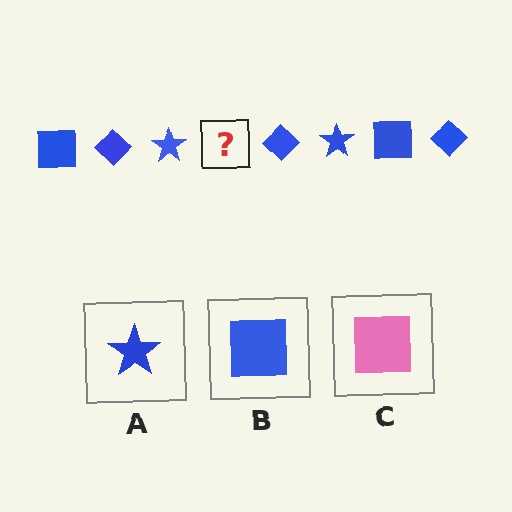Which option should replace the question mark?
Option B.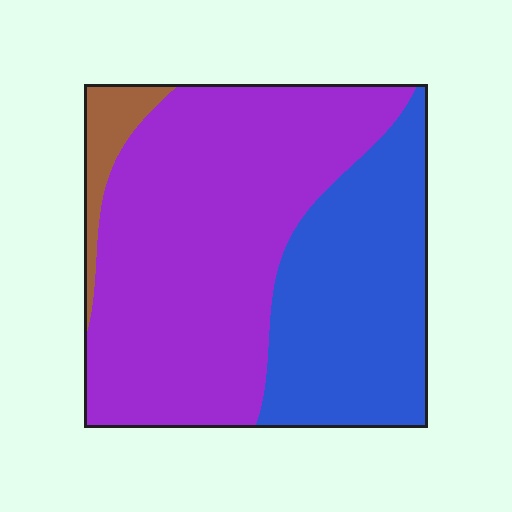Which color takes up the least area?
Brown, at roughly 5%.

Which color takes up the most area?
Purple, at roughly 60%.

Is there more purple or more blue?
Purple.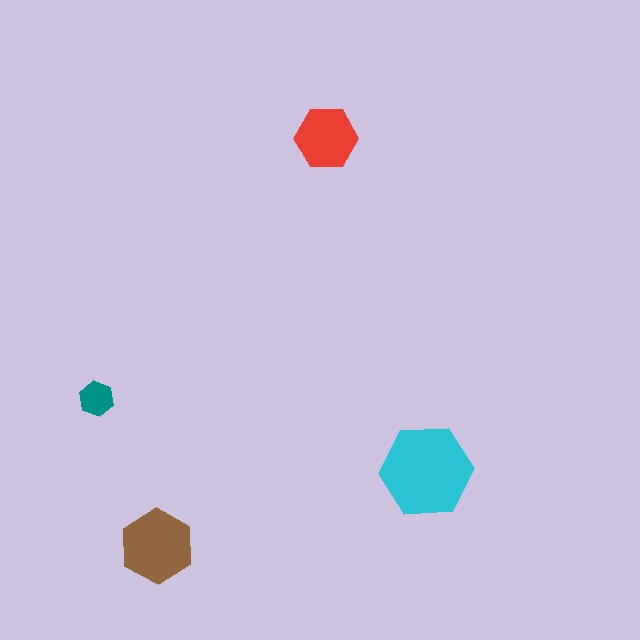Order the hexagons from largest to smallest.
the cyan one, the brown one, the red one, the teal one.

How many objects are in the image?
There are 4 objects in the image.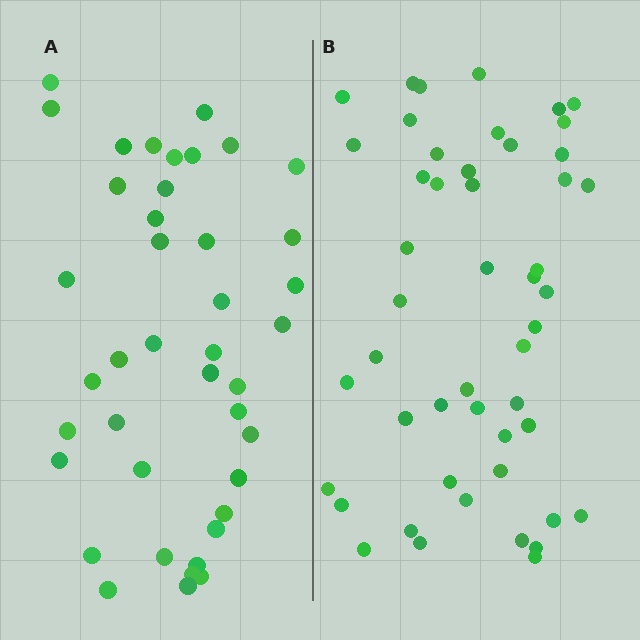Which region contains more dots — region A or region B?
Region B (the right region) has more dots.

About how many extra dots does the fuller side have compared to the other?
Region B has roughly 8 or so more dots than region A.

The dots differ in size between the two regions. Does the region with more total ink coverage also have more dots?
No. Region A has more total ink coverage because its dots are larger, but region B actually contains more individual dots. Total area can be misleading — the number of items is what matters here.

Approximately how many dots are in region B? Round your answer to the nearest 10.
About 50 dots. (The exact count is 49, which rounds to 50.)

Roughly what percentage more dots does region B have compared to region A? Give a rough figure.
About 20% more.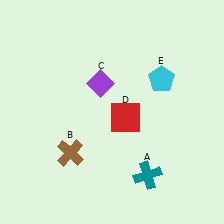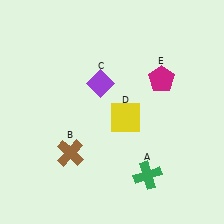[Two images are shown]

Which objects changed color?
A changed from teal to green. D changed from red to yellow. E changed from cyan to magenta.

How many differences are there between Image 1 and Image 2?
There are 3 differences between the two images.